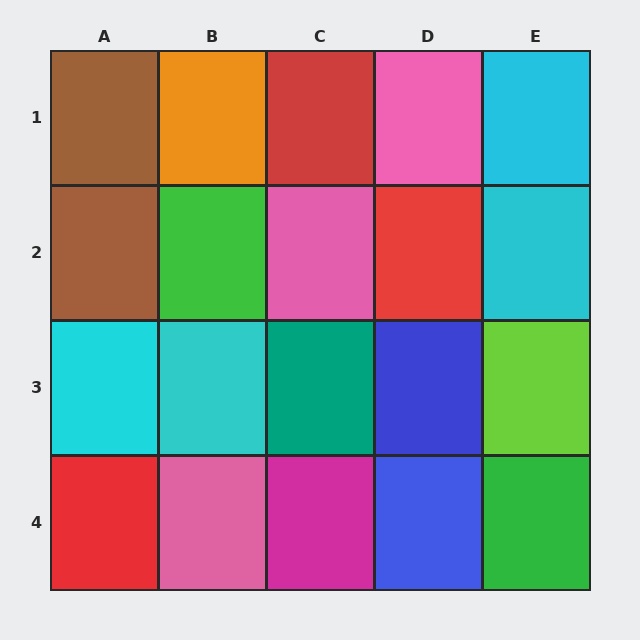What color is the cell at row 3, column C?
Teal.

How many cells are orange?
1 cell is orange.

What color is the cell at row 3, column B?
Cyan.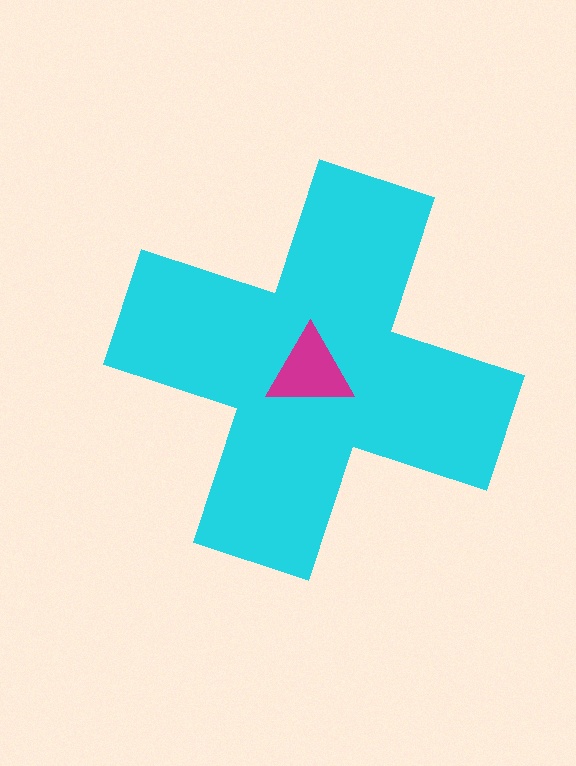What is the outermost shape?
The cyan cross.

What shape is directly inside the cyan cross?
The magenta triangle.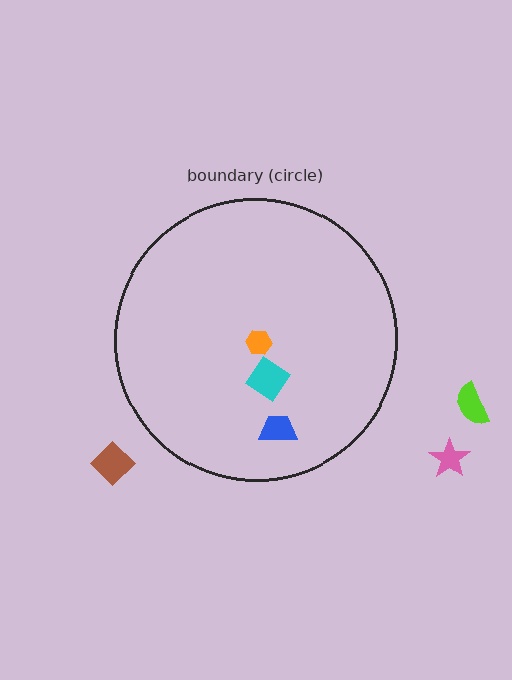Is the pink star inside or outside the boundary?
Outside.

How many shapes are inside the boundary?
3 inside, 3 outside.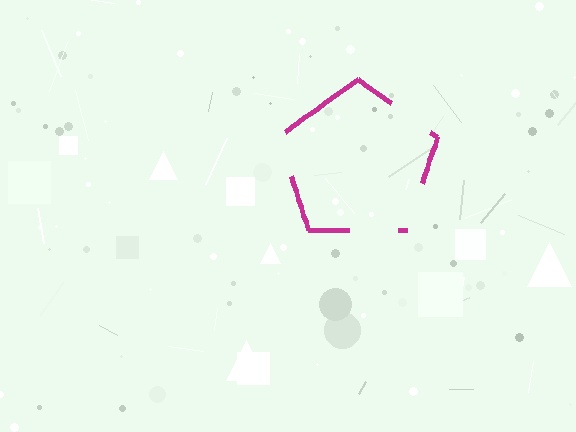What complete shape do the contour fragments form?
The contour fragments form a pentagon.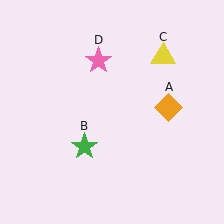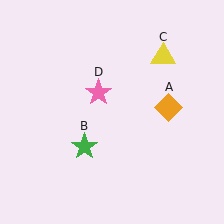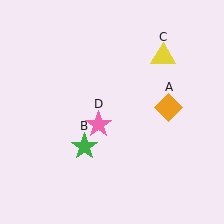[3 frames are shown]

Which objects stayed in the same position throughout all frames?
Orange diamond (object A) and green star (object B) and yellow triangle (object C) remained stationary.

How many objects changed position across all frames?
1 object changed position: pink star (object D).